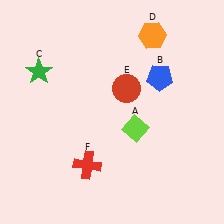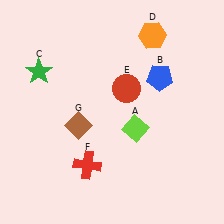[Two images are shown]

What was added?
A brown diamond (G) was added in Image 2.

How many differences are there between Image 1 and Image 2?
There is 1 difference between the two images.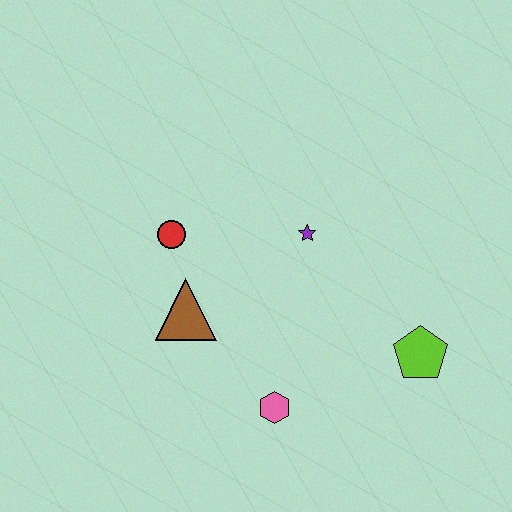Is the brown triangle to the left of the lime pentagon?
Yes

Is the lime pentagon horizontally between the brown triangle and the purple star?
No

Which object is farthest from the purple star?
The pink hexagon is farthest from the purple star.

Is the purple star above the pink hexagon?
Yes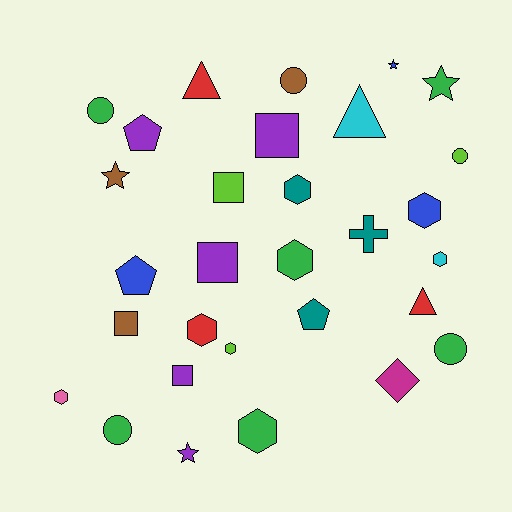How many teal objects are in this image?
There are 3 teal objects.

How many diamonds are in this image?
There is 1 diamond.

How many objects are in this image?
There are 30 objects.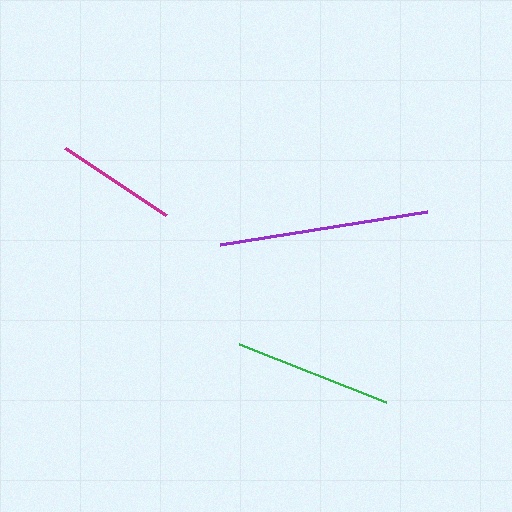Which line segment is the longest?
The purple line is the longest at approximately 209 pixels.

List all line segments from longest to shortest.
From longest to shortest: purple, green, magenta.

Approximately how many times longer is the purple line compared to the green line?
The purple line is approximately 1.3 times the length of the green line.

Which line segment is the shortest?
The magenta line is the shortest at approximately 121 pixels.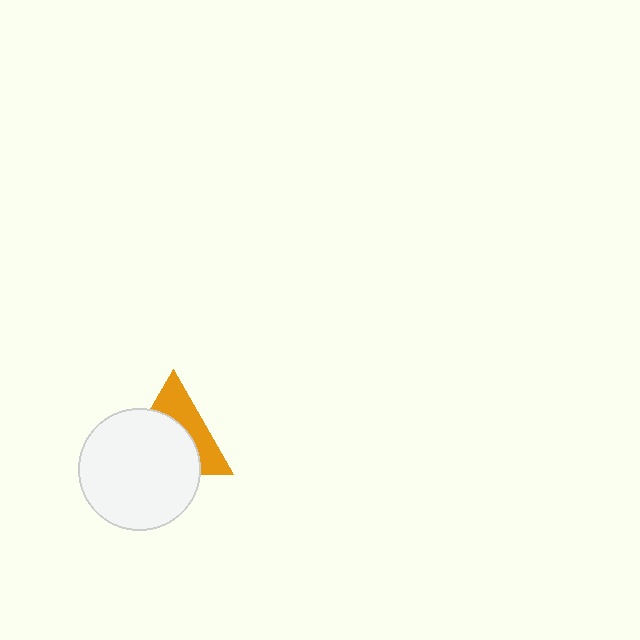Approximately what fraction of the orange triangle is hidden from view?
Roughly 59% of the orange triangle is hidden behind the white circle.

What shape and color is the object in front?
The object in front is a white circle.